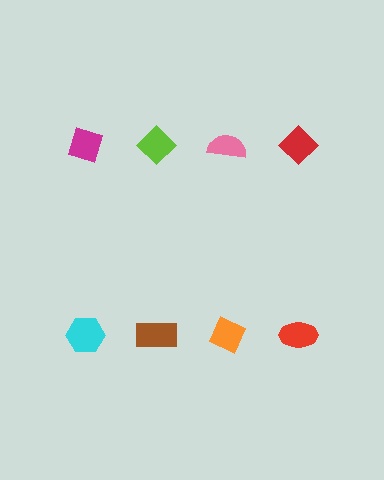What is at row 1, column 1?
A magenta diamond.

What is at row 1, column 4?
A red diamond.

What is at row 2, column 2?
A brown rectangle.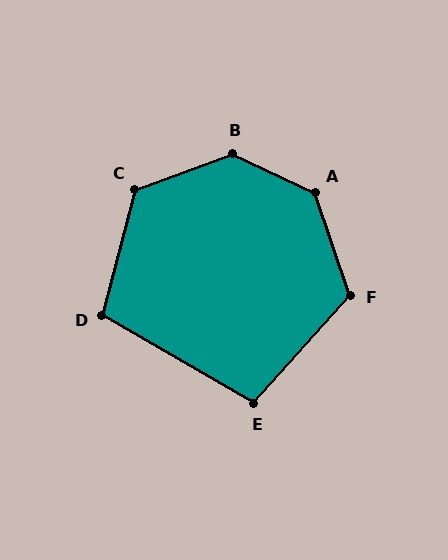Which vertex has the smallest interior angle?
E, at approximately 102 degrees.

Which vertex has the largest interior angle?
B, at approximately 135 degrees.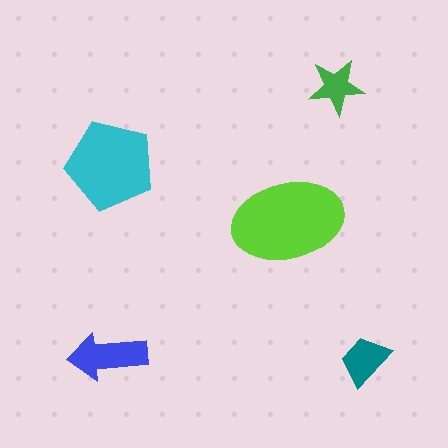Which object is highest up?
The green star is topmost.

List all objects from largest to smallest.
The lime ellipse, the cyan pentagon, the blue arrow, the teal trapezoid, the green star.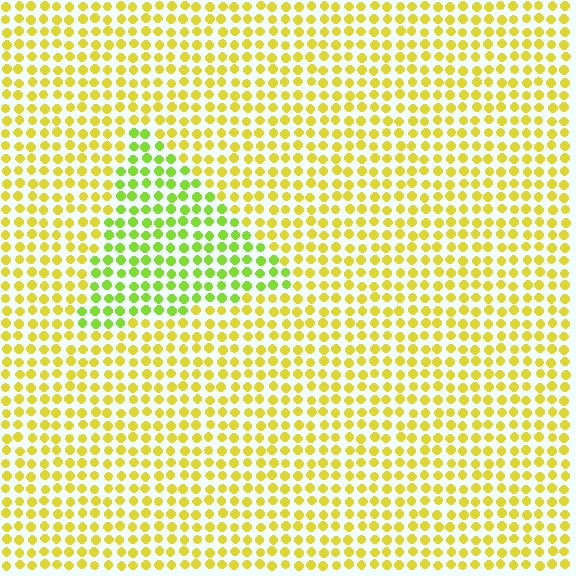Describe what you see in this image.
The image is filled with small yellow elements in a uniform arrangement. A triangle-shaped region is visible where the elements are tinted to a slightly different hue, forming a subtle color boundary.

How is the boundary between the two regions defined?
The boundary is defined purely by a slight shift in hue (about 35 degrees). Spacing, size, and orientation are identical on both sides.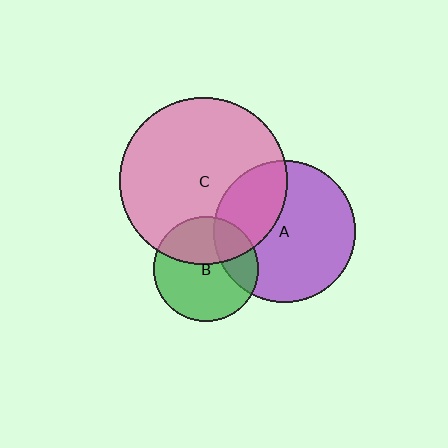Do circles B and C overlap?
Yes.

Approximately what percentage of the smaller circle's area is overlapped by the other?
Approximately 40%.